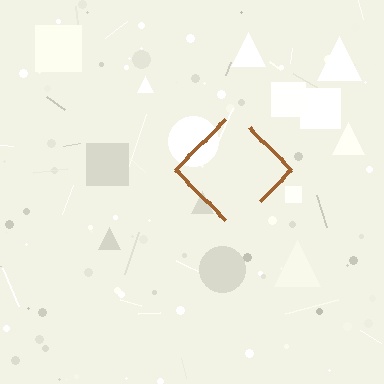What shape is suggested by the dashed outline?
The dashed outline suggests a diamond.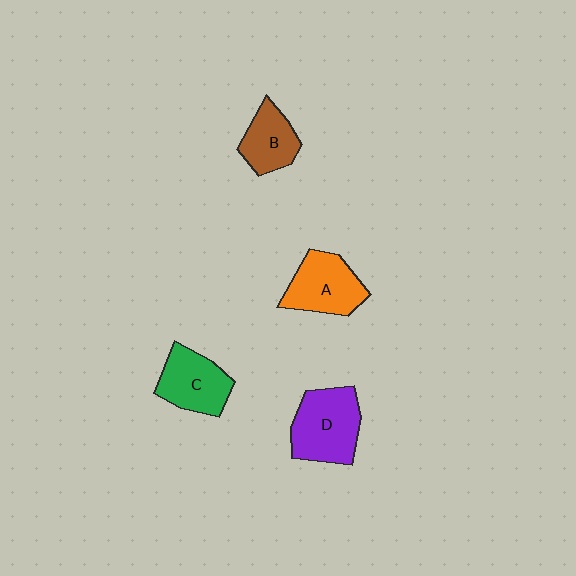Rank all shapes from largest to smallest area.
From largest to smallest: D (purple), A (orange), C (green), B (brown).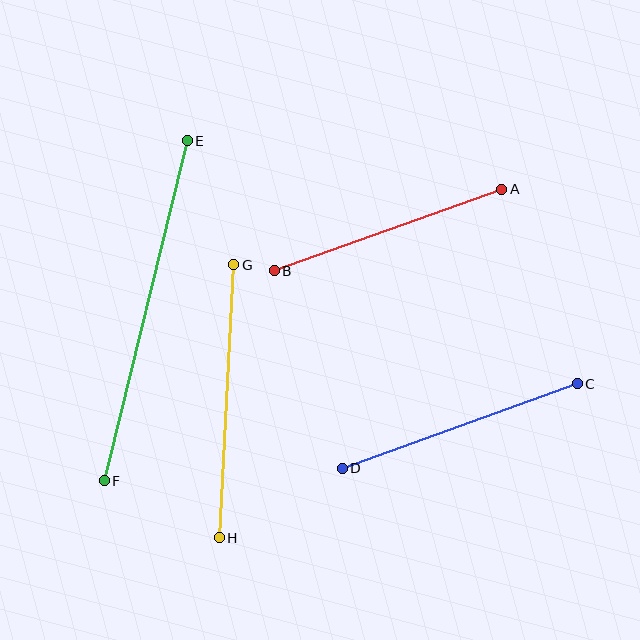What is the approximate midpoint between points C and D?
The midpoint is at approximately (460, 426) pixels.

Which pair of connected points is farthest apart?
Points E and F are farthest apart.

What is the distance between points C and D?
The distance is approximately 249 pixels.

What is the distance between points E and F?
The distance is approximately 350 pixels.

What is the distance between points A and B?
The distance is approximately 241 pixels.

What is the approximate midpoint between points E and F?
The midpoint is at approximately (146, 311) pixels.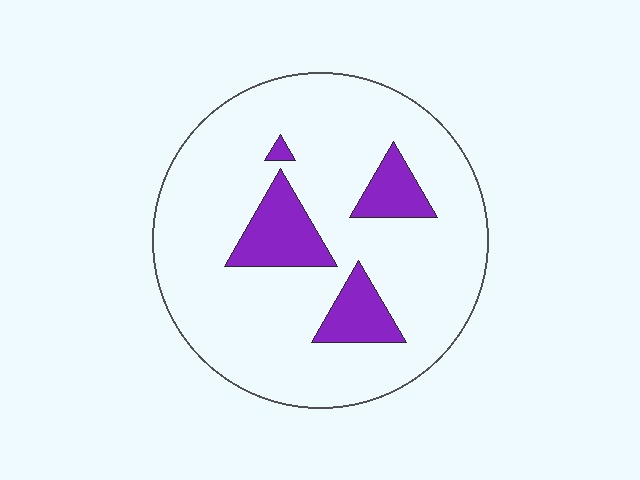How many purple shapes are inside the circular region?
4.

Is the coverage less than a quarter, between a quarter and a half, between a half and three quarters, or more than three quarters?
Less than a quarter.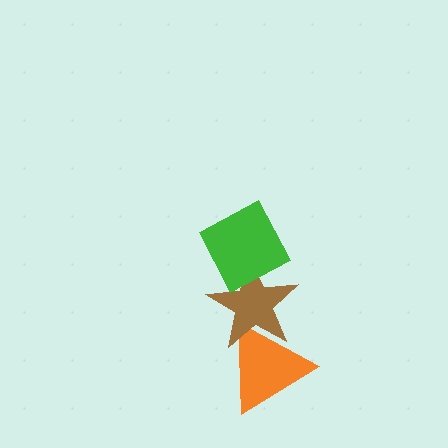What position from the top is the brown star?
The brown star is 2nd from the top.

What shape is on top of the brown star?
The green diamond is on top of the brown star.